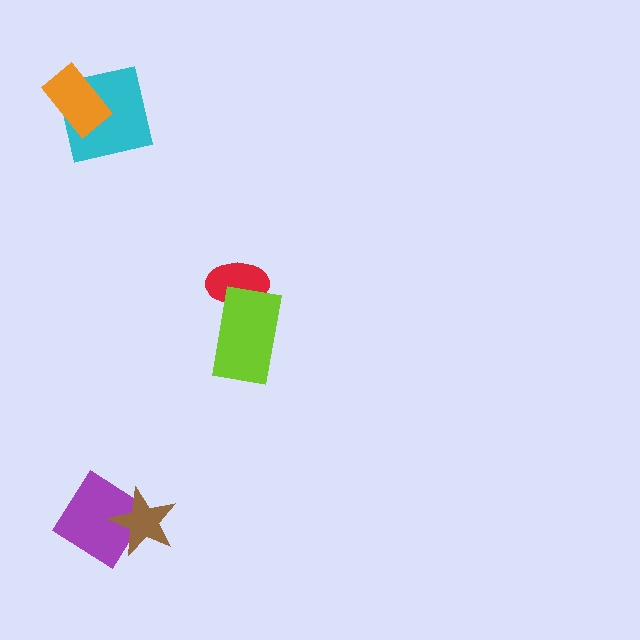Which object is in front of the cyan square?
The orange rectangle is in front of the cyan square.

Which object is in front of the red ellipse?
The lime rectangle is in front of the red ellipse.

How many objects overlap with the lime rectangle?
1 object overlaps with the lime rectangle.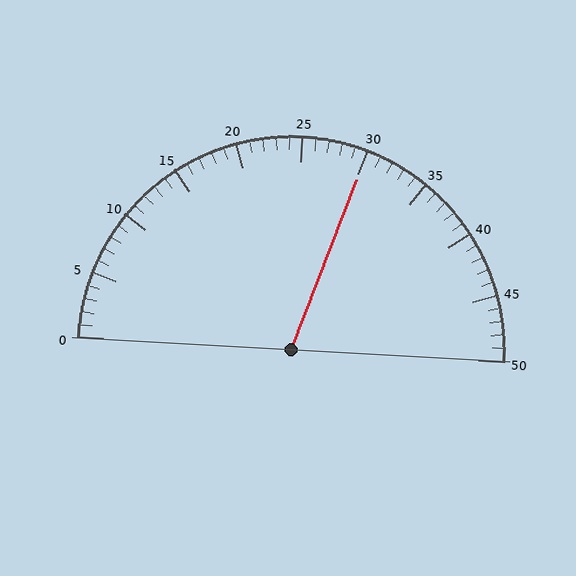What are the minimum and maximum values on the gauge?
The gauge ranges from 0 to 50.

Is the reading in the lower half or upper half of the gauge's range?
The reading is in the upper half of the range (0 to 50).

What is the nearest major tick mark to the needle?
The nearest major tick mark is 30.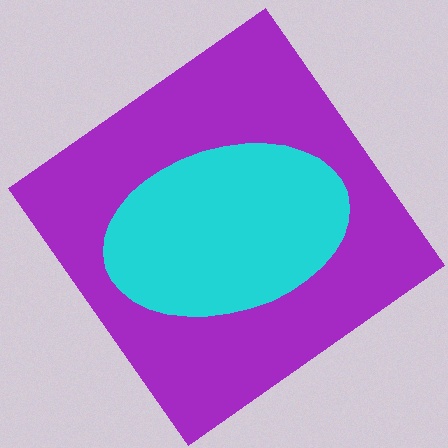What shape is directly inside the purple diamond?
The cyan ellipse.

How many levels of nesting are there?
2.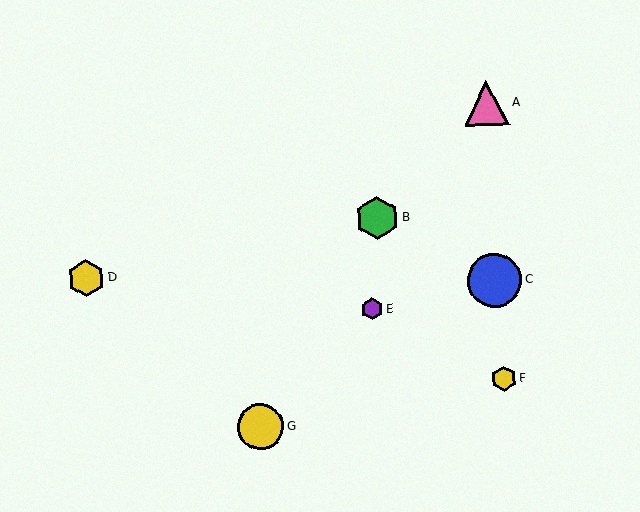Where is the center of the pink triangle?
The center of the pink triangle is at (487, 103).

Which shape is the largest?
The blue circle (labeled C) is the largest.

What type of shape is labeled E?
Shape E is a purple hexagon.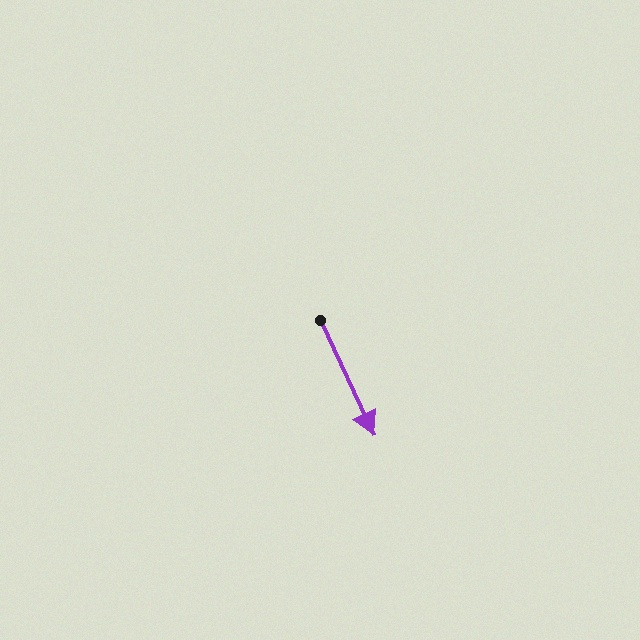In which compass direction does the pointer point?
Southeast.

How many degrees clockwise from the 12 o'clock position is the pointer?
Approximately 155 degrees.